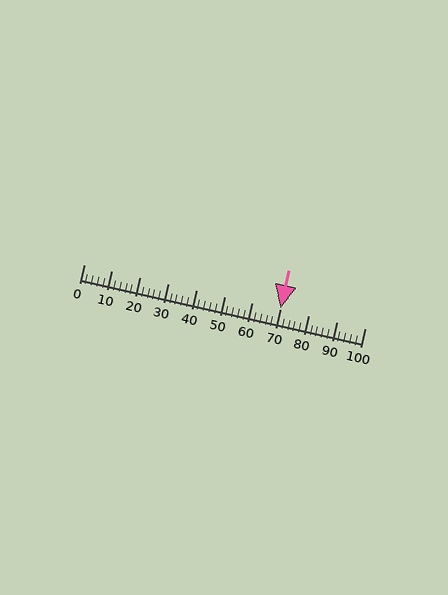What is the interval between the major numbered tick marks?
The major tick marks are spaced 10 units apart.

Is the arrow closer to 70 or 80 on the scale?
The arrow is closer to 70.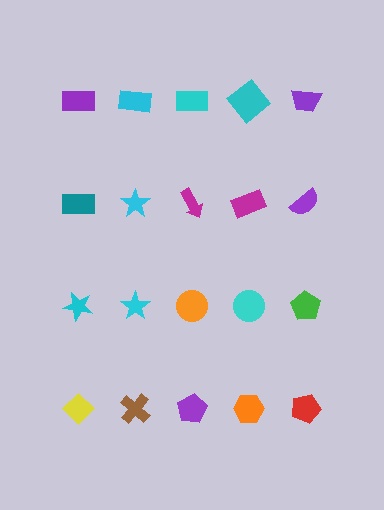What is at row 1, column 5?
A purple trapezoid.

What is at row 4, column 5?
A red pentagon.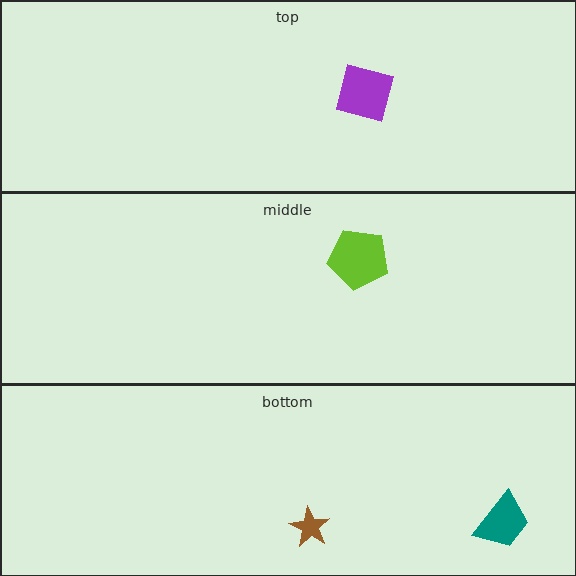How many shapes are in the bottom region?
2.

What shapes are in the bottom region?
The teal trapezoid, the brown star.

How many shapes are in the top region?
1.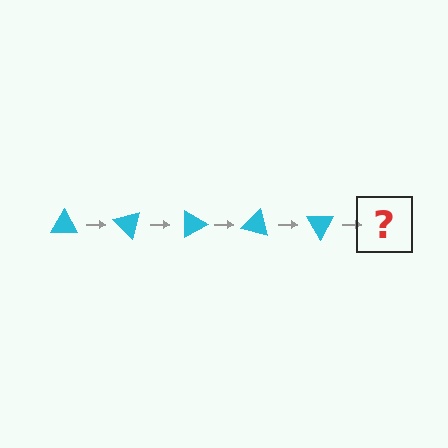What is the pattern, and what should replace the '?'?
The pattern is that the triangle rotates 45 degrees each step. The '?' should be a cyan triangle rotated 225 degrees.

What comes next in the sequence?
The next element should be a cyan triangle rotated 225 degrees.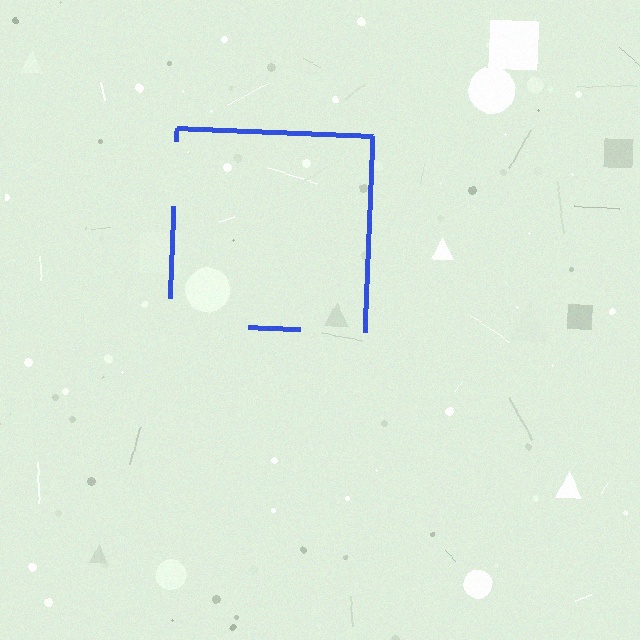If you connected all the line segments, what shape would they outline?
They would outline a square.